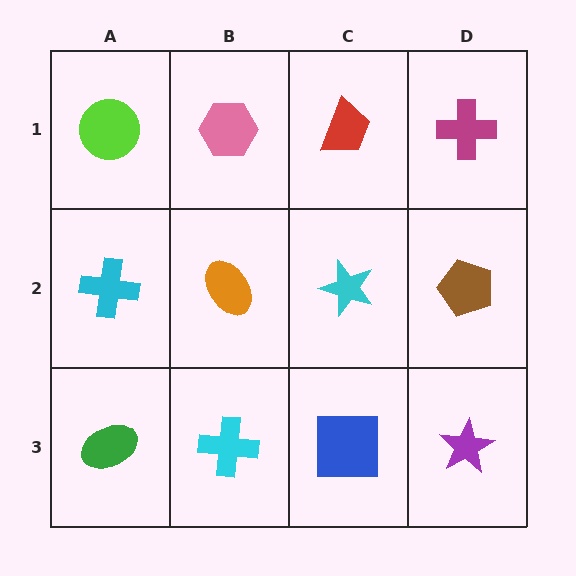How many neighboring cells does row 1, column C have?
3.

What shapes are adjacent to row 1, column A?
A cyan cross (row 2, column A), a pink hexagon (row 1, column B).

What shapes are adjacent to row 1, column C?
A cyan star (row 2, column C), a pink hexagon (row 1, column B), a magenta cross (row 1, column D).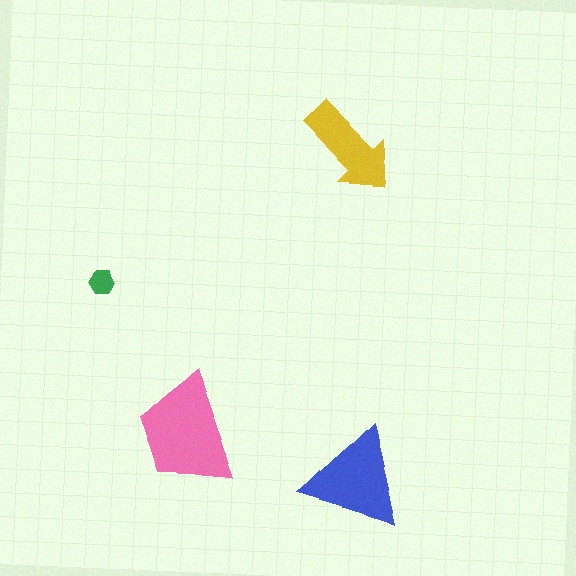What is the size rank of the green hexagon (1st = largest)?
4th.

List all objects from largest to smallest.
The pink trapezoid, the blue triangle, the yellow arrow, the green hexagon.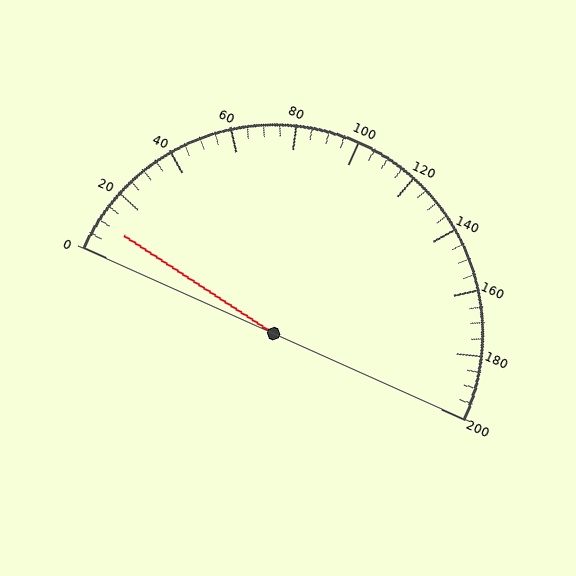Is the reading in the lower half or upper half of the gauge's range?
The reading is in the lower half of the range (0 to 200).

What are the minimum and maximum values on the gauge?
The gauge ranges from 0 to 200.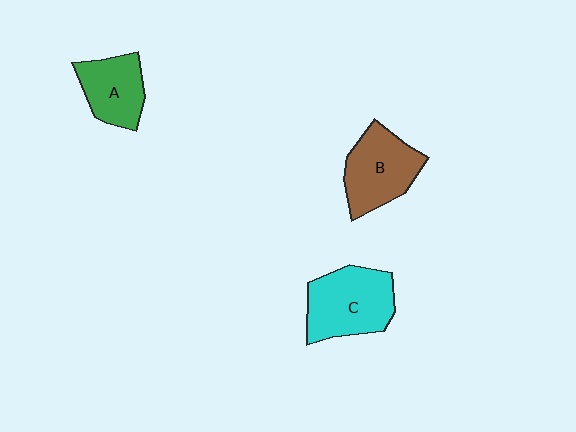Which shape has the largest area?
Shape C (cyan).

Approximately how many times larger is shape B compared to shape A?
Approximately 1.3 times.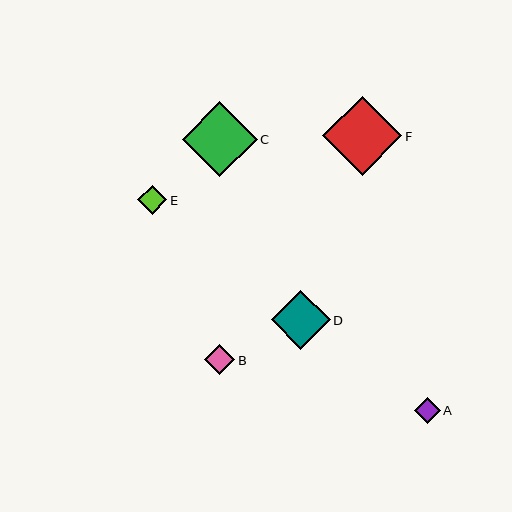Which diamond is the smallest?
Diamond A is the smallest with a size of approximately 25 pixels.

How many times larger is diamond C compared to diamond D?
Diamond C is approximately 1.3 times the size of diamond D.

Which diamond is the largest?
Diamond F is the largest with a size of approximately 79 pixels.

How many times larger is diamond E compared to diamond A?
Diamond E is approximately 1.1 times the size of diamond A.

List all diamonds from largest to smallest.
From largest to smallest: F, C, D, B, E, A.